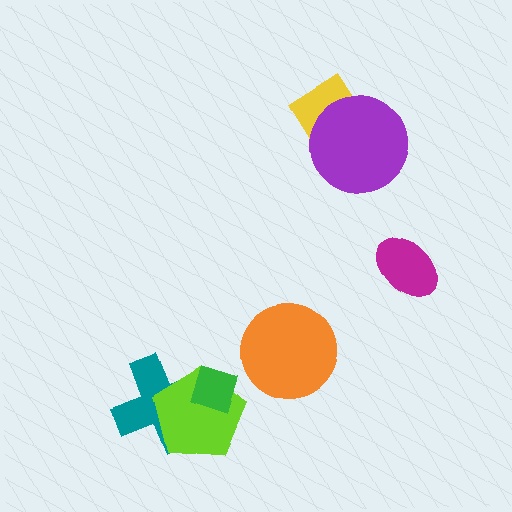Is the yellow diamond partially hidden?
Yes, it is partially covered by another shape.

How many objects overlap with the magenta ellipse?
0 objects overlap with the magenta ellipse.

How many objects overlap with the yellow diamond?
1 object overlaps with the yellow diamond.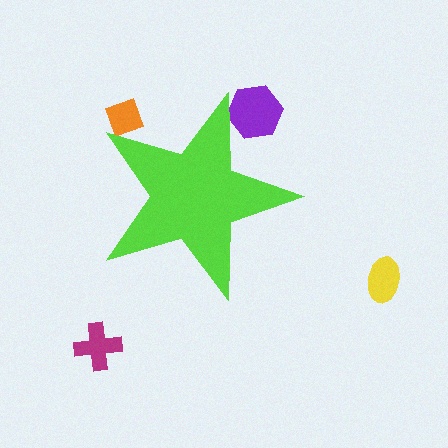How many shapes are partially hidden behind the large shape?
2 shapes are partially hidden.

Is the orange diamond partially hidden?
Yes, the orange diamond is partially hidden behind the lime star.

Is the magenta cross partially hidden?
No, the magenta cross is fully visible.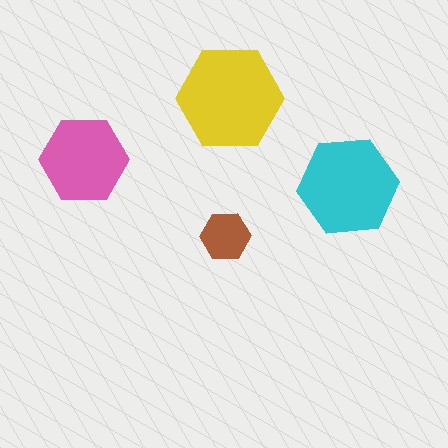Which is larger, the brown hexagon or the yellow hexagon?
The yellow one.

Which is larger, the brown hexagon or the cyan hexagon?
The cyan one.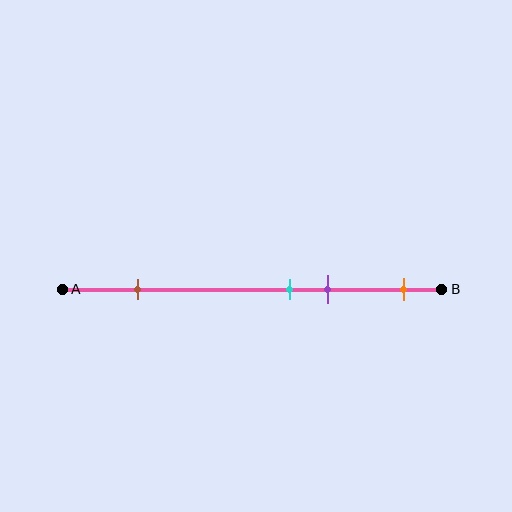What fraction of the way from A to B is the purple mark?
The purple mark is approximately 70% (0.7) of the way from A to B.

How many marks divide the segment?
There are 4 marks dividing the segment.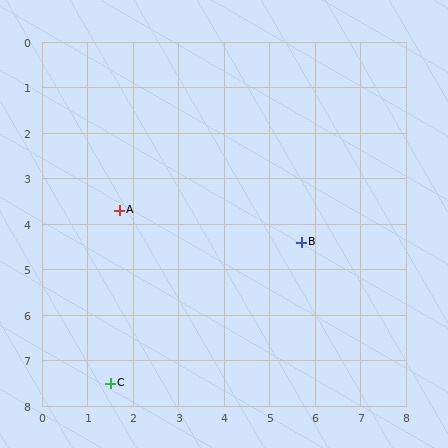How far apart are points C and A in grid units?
Points C and A are about 3.8 grid units apart.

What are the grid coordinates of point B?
Point B is at approximately (5.7, 4.4).